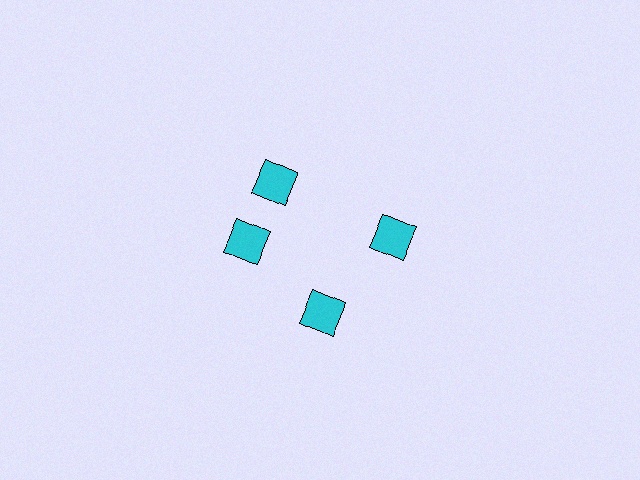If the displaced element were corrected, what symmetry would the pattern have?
It would have 4-fold rotational symmetry — the pattern would map onto itself every 90 degrees.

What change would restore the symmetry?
The symmetry would be restored by rotating it back into even spacing with its neighbors so that all 4 squares sit at equal angles and equal distance from the center.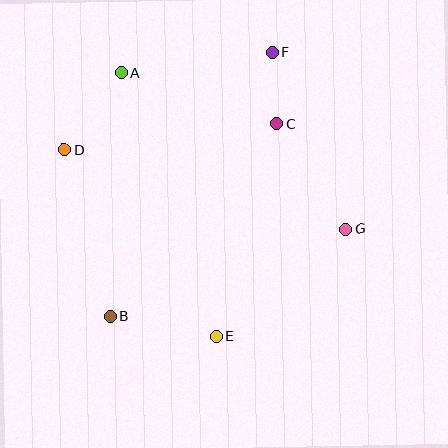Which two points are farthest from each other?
Points B and F are farthest from each other.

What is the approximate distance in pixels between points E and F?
The distance between E and F is approximately 290 pixels.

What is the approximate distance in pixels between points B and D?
The distance between B and D is approximately 173 pixels.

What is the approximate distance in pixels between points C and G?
The distance between C and G is approximately 126 pixels.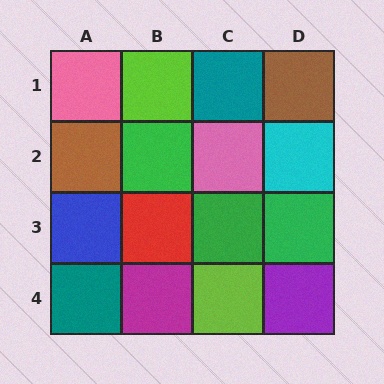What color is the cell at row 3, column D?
Green.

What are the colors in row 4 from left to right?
Teal, magenta, lime, purple.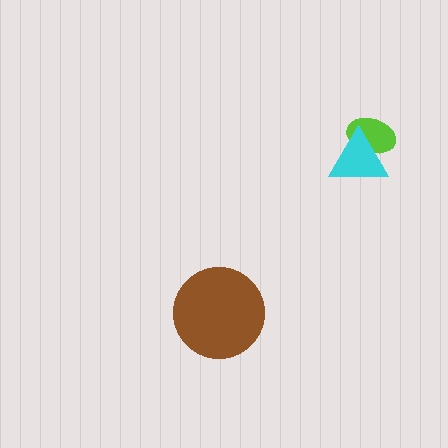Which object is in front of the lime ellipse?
The cyan triangle is in front of the lime ellipse.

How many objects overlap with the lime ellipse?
1 object overlaps with the lime ellipse.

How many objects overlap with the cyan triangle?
1 object overlaps with the cyan triangle.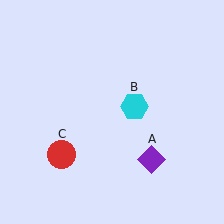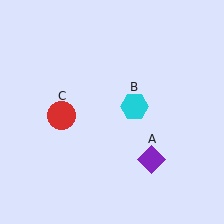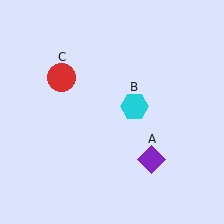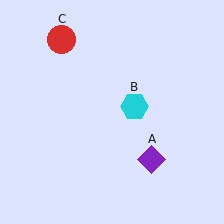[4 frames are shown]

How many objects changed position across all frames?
1 object changed position: red circle (object C).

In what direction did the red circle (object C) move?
The red circle (object C) moved up.